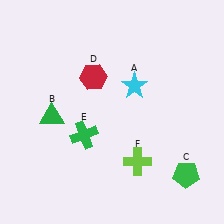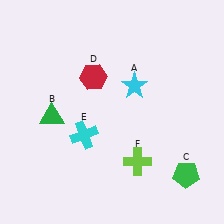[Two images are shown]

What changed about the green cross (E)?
In Image 1, E is green. In Image 2, it changed to cyan.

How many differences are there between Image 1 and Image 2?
There is 1 difference between the two images.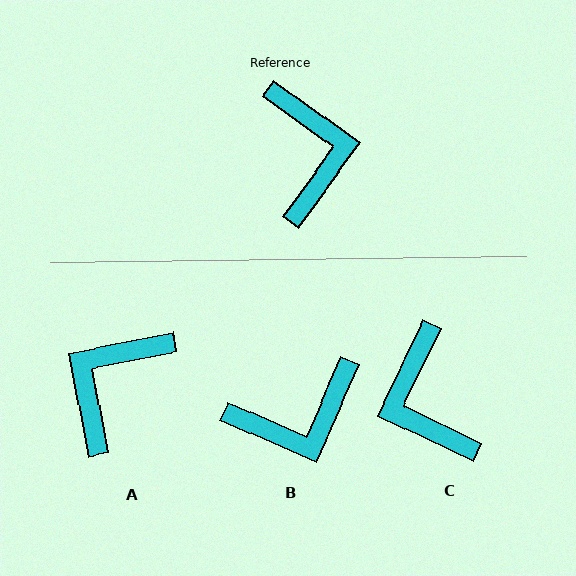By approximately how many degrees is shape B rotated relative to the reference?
Approximately 78 degrees clockwise.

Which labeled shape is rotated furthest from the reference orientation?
C, about 170 degrees away.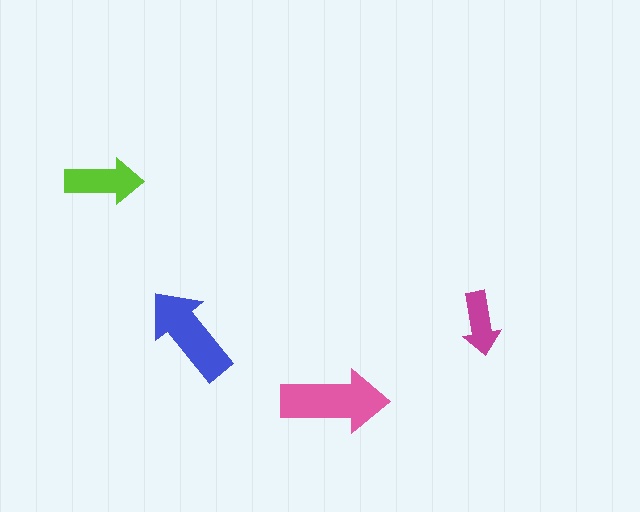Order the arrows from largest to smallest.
the pink one, the blue one, the lime one, the magenta one.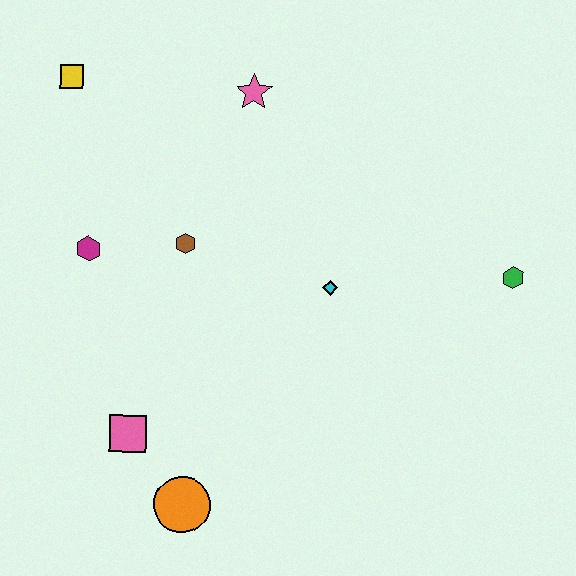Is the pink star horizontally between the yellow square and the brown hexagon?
No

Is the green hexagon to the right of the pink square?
Yes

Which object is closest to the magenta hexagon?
The brown hexagon is closest to the magenta hexagon.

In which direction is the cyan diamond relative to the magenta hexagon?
The cyan diamond is to the right of the magenta hexagon.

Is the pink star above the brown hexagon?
Yes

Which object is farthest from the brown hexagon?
The green hexagon is farthest from the brown hexagon.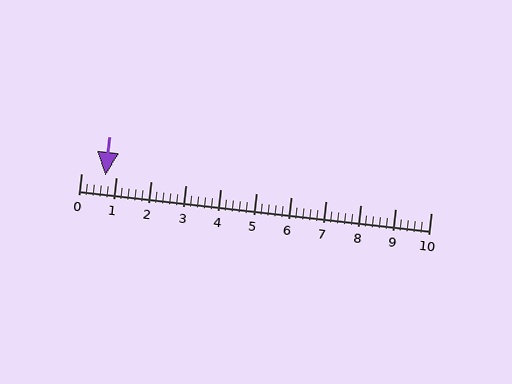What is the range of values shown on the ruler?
The ruler shows values from 0 to 10.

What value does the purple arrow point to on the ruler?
The purple arrow points to approximately 0.7.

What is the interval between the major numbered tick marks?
The major tick marks are spaced 1 units apart.